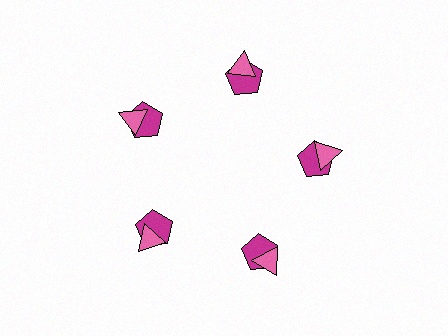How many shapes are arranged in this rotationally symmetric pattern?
There are 10 shapes, arranged in 5 groups of 2.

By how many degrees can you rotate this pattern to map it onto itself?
The pattern maps onto itself every 72 degrees of rotation.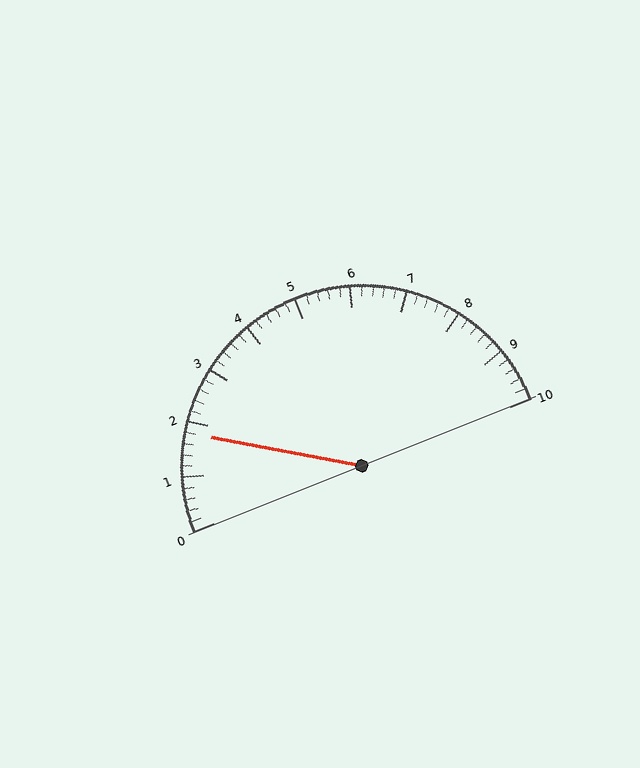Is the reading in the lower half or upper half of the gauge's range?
The reading is in the lower half of the range (0 to 10).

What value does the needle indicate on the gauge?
The needle indicates approximately 1.8.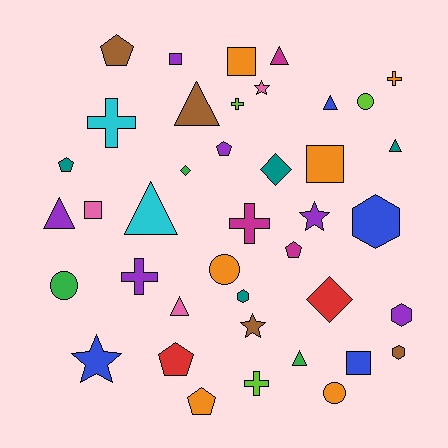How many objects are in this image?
There are 40 objects.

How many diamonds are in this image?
There are 3 diamonds.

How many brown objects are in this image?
There are 4 brown objects.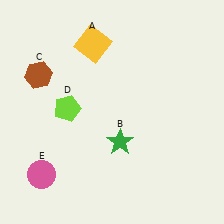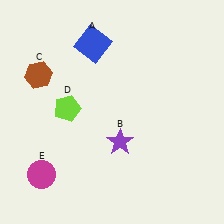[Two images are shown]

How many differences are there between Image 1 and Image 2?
There are 3 differences between the two images.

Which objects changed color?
A changed from yellow to blue. B changed from green to purple. E changed from pink to magenta.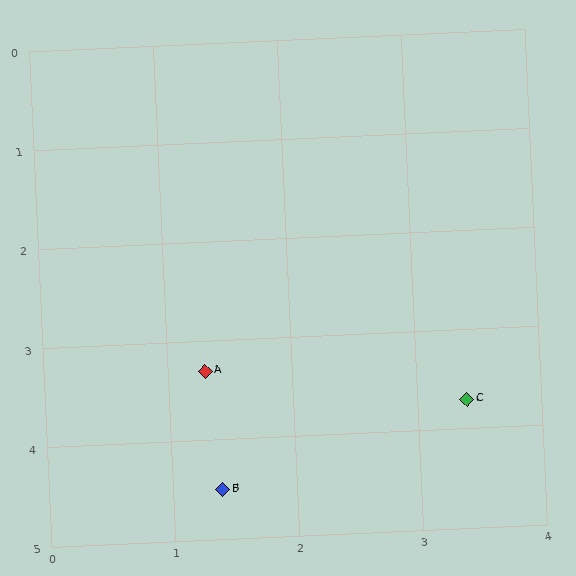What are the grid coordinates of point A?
Point A is at approximately (1.3, 3.3).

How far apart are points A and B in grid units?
Points A and B are about 1.2 grid units apart.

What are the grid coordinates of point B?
Point B is at approximately (1.4, 4.5).